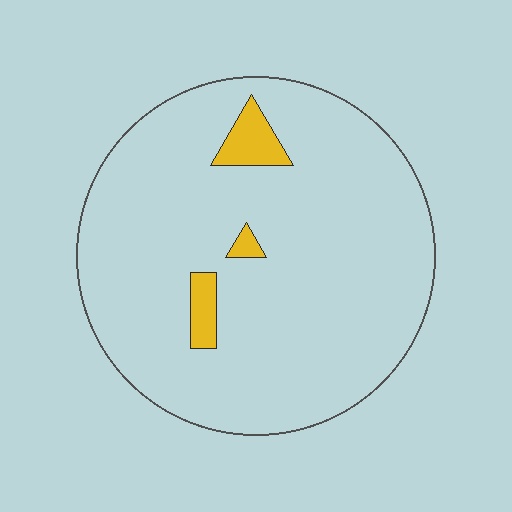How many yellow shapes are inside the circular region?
3.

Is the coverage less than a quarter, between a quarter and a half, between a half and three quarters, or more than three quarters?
Less than a quarter.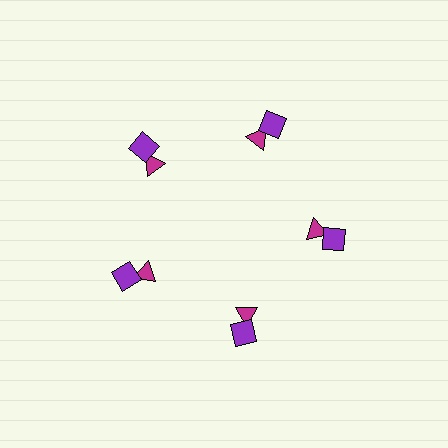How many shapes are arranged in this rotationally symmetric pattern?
There are 10 shapes, arranged in 5 groups of 2.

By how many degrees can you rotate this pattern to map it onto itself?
The pattern maps onto itself every 72 degrees of rotation.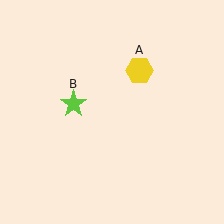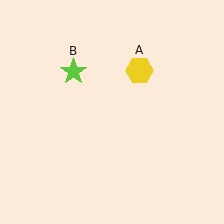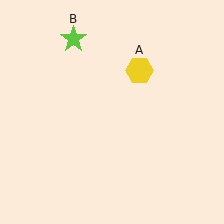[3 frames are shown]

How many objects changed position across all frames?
1 object changed position: lime star (object B).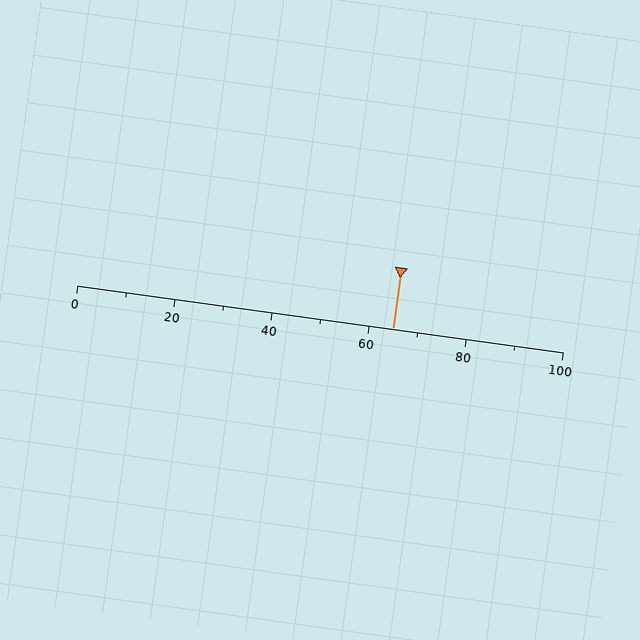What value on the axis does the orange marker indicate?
The marker indicates approximately 65.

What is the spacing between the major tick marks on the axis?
The major ticks are spaced 20 apart.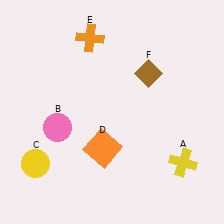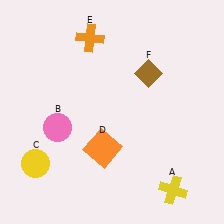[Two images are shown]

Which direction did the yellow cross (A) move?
The yellow cross (A) moved down.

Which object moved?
The yellow cross (A) moved down.